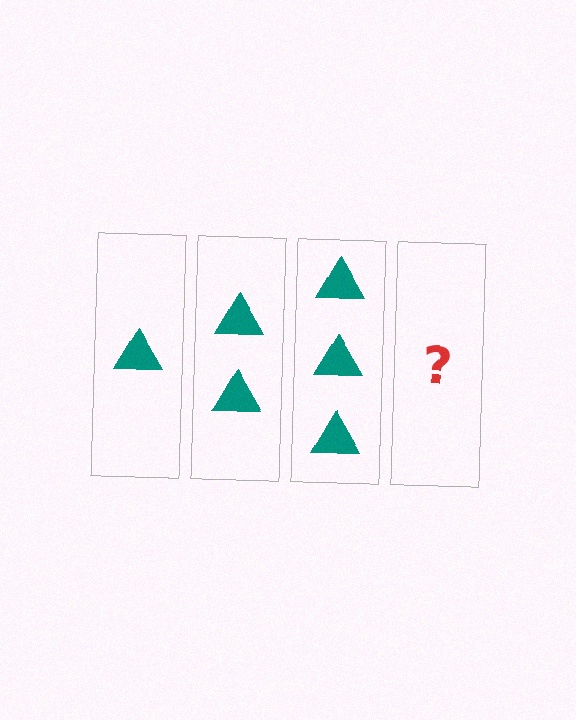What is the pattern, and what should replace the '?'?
The pattern is that each step adds one more triangle. The '?' should be 4 triangles.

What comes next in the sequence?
The next element should be 4 triangles.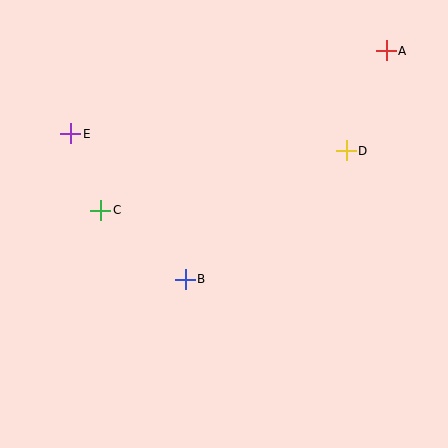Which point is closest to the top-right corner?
Point A is closest to the top-right corner.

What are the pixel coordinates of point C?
Point C is at (101, 210).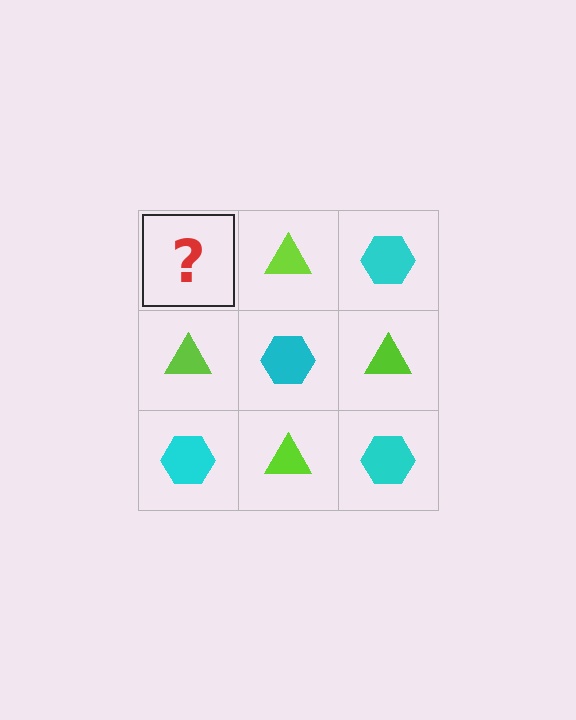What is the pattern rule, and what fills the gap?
The rule is that it alternates cyan hexagon and lime triangle in a checkerboard pattern. The gap should be filled with a cyan hexagon.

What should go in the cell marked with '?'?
The missing cell should contain a cyan hexagon.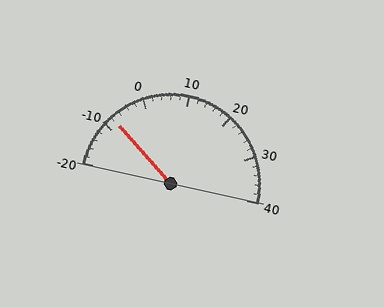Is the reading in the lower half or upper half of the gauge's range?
The reading is in the lower half of the range (-20 to 40).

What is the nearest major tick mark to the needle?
The nearest major tick mark is -10.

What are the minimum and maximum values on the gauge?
The gauge ranges from -20 to 40.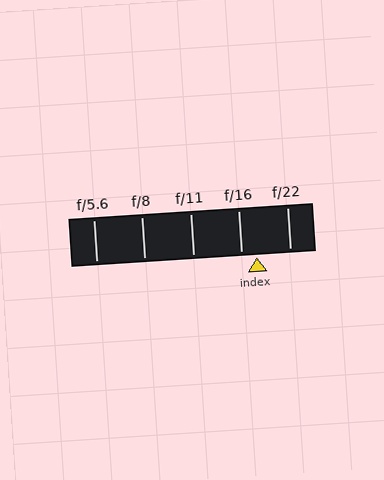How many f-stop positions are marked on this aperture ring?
There are 5 f-stop positions marked.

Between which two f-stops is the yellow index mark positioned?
The index mark is between f/16 and f/22.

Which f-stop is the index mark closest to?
The index mark is closest to f/16.